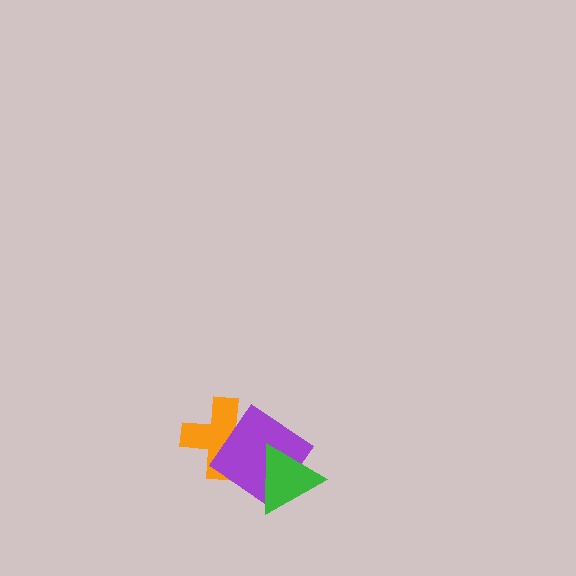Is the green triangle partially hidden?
No, no other shape covers it.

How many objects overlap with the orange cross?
1 object overlaps with the orange cross.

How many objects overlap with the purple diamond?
2 objects overlap with the purple diamond.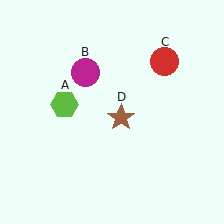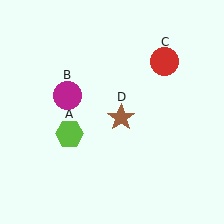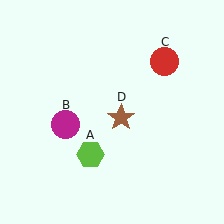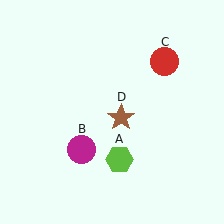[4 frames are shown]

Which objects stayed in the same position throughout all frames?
Red circle (object C) and brown star (object D) remained stationary.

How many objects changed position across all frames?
2 objects changed position: lime hexagon (object A), magenta circle (object B).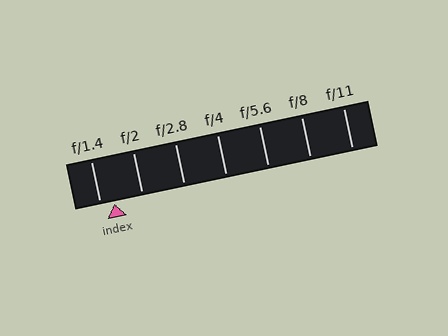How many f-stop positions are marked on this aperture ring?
There are 7 f-stop positions marked.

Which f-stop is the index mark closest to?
The index mark is closest to f/1.4.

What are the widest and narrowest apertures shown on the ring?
The widest aperture shown is f/1.4 and the narrowest is f/11.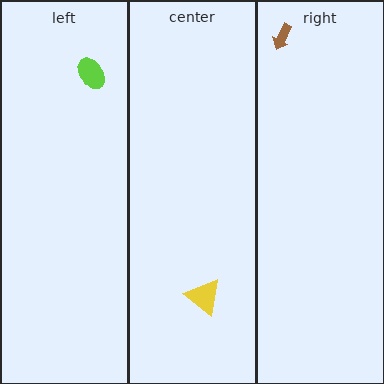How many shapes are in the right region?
1.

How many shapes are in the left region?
1.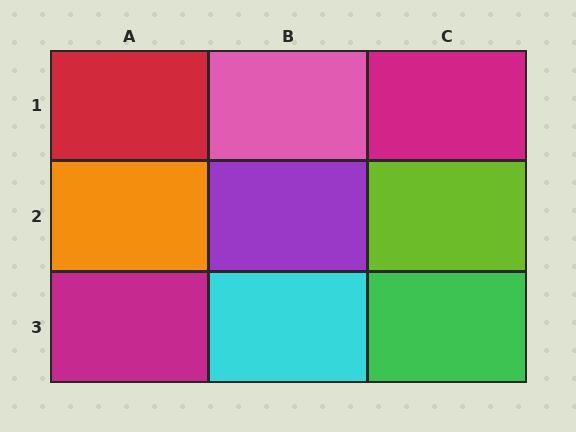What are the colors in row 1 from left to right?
Red, pink, magenta.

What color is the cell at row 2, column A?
Orange.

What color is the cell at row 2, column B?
Purple.